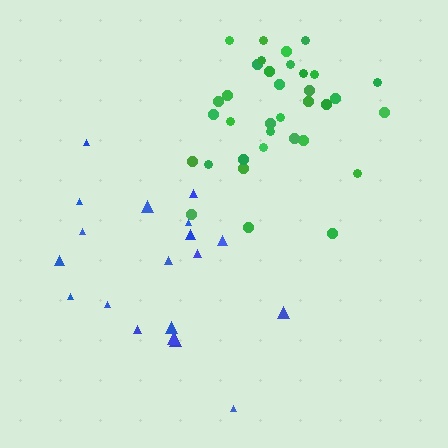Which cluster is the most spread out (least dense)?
Blue.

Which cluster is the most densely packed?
Green.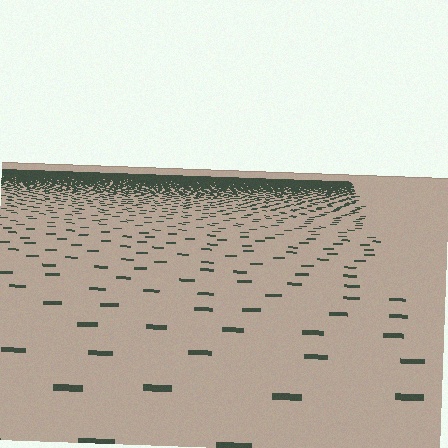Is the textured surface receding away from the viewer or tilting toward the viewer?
The surface is receding away from the viewer. Texture elements get smaller and denser toward the top.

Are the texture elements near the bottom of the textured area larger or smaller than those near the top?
Larger. Near the bottom, elements are closer to the viewer and appear at a bigger on-screen size.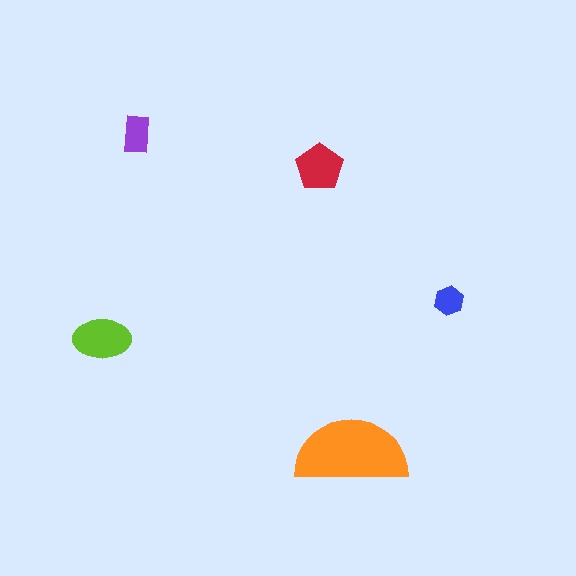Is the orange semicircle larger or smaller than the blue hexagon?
Larger.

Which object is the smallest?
The blue hexagon.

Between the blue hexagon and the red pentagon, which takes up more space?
The red pentagon.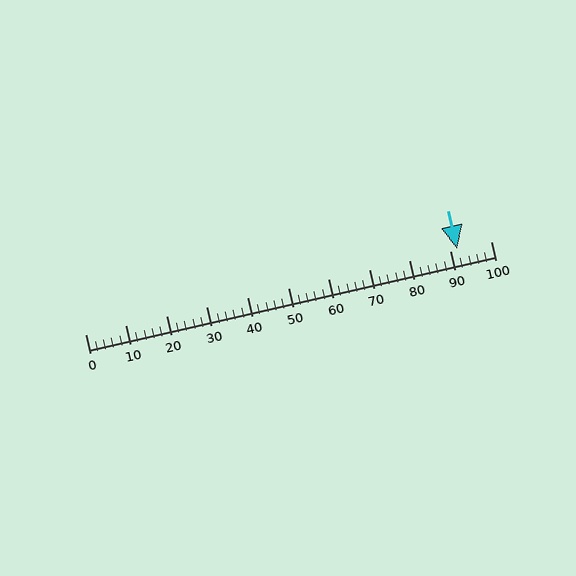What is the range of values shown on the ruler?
The ruler shows values from 0 to 100.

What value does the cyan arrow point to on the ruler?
The cyan arrow points to approximately 92.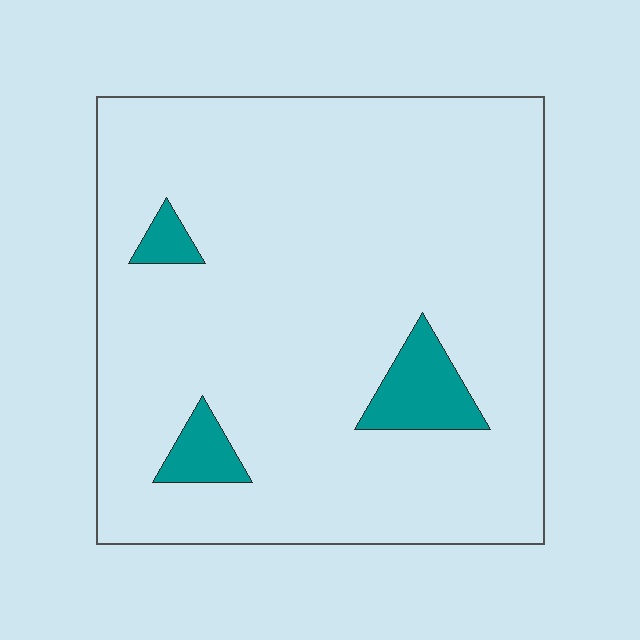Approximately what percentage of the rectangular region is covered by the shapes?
Approximately 10%.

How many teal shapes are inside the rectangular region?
3.